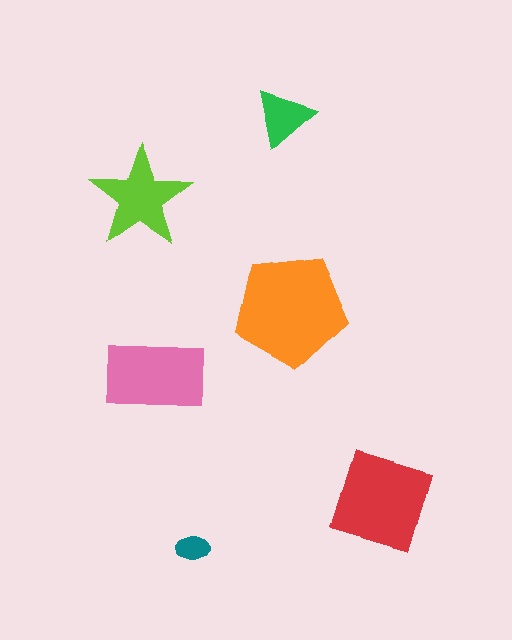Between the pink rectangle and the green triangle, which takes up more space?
The pink rectangle.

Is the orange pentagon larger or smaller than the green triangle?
Larger.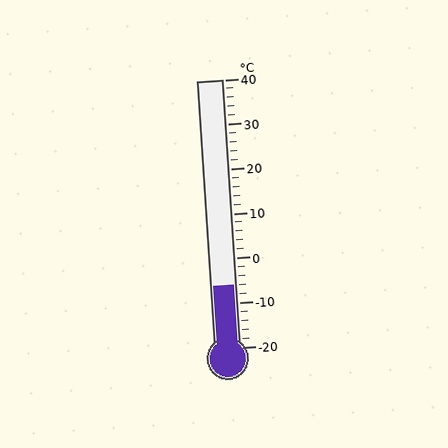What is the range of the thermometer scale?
The thermometer scale ranges from -20°C to 40°C.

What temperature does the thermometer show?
The thermometer shows approximately -6°C.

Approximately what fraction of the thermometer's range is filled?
The thermometer is filled to approximately 25% of its range.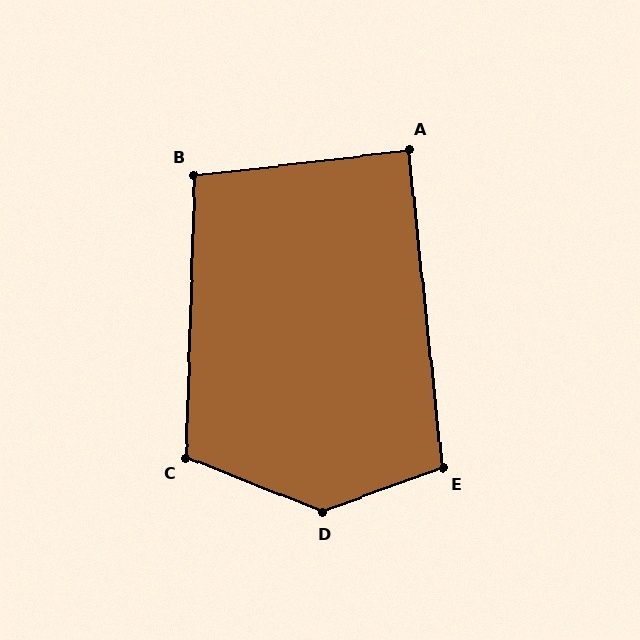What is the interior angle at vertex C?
Approximately 110 degrees (obtuse).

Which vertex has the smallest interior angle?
A, at approximately 89 degrees.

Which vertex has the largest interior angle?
D, at approximately 138 degrees.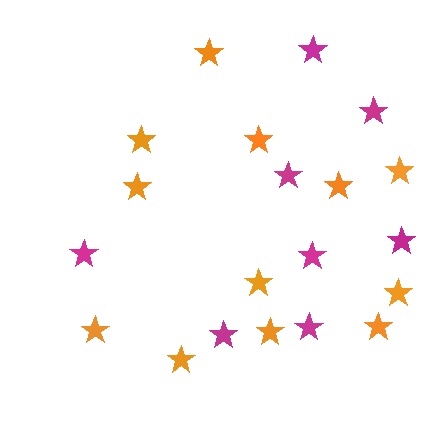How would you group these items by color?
There are 2 groups: one group of orange stars (12) and one group of magenta stars (8).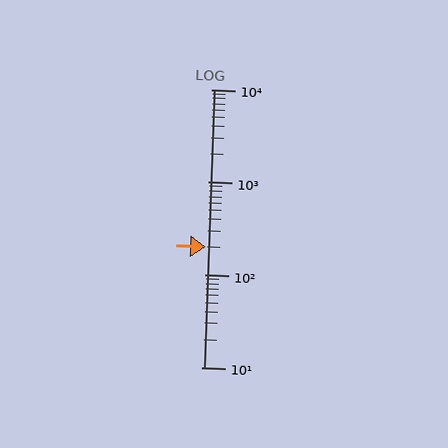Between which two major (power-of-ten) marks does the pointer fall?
The pointer is between 100 and 1000.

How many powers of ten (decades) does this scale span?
The scale spans 3 decades, from 10 to 10000.